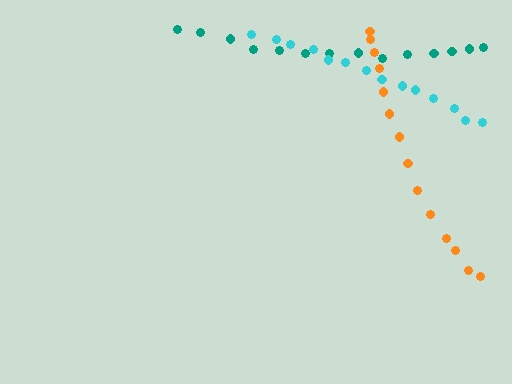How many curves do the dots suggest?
There are 3 distinct paths.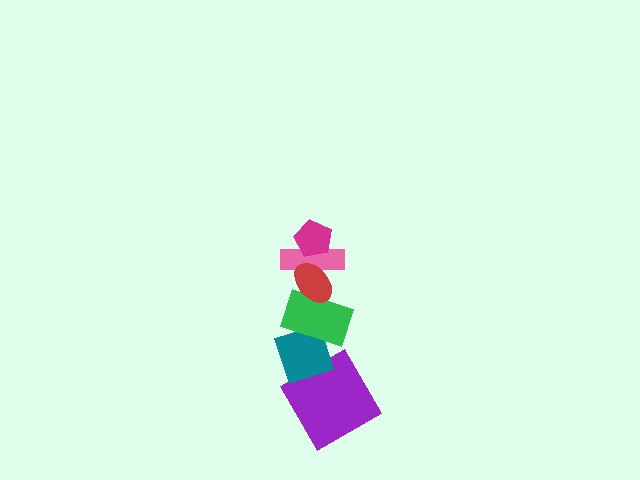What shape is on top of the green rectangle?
The pink cross is on top of the green rectangle.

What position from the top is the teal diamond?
The teal diamond is 5th from the top.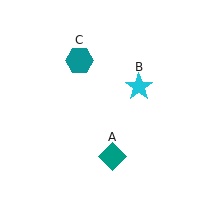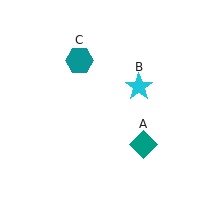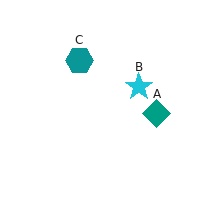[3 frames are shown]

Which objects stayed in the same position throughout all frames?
Cyan star (object B) and teal hexagon (object C) remained stationary.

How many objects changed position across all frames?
1 object changed position: teal diamond (object A).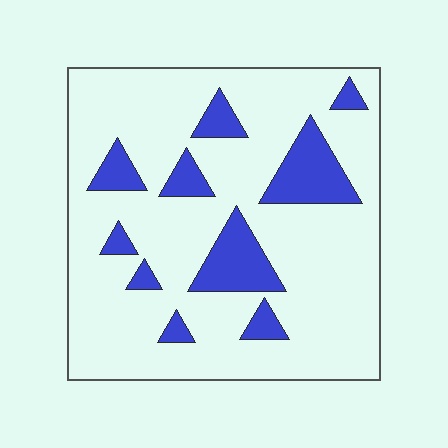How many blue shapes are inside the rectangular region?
10.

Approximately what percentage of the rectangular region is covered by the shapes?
Approximately 20%.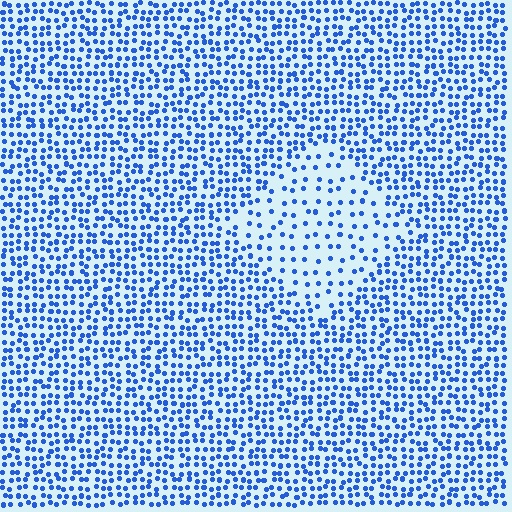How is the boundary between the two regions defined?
The boundary is defined by a change in element density (approximately 2.3x ratio). All elements are the same color, size, and shape.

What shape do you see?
I see a diamond.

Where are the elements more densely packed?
The elements are more densely packed outside the diamond boundary.